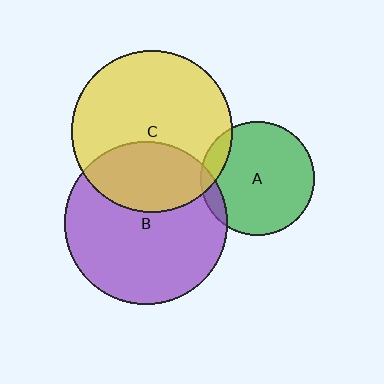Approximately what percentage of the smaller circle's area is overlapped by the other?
Approximately 10%.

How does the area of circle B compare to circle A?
Approximately 2.0 times.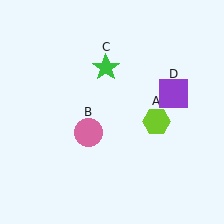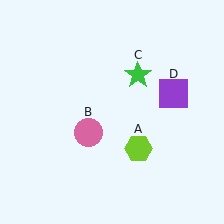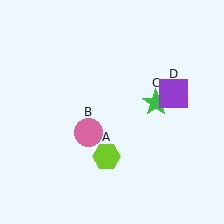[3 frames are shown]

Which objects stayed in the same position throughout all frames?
Pink circle (object B) and purple square (object D) remained stationary.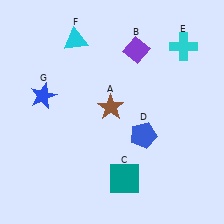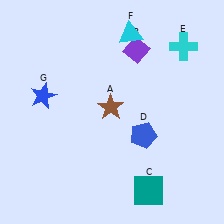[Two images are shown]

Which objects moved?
The objects that moved are: the teal square (C), the cyan triangle (F).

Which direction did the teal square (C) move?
The teal square (C) moved right.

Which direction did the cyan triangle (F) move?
The cyan triangle (F) moved right.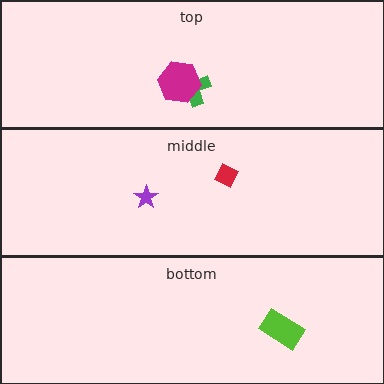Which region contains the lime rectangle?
The bottom region.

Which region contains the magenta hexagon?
The top region.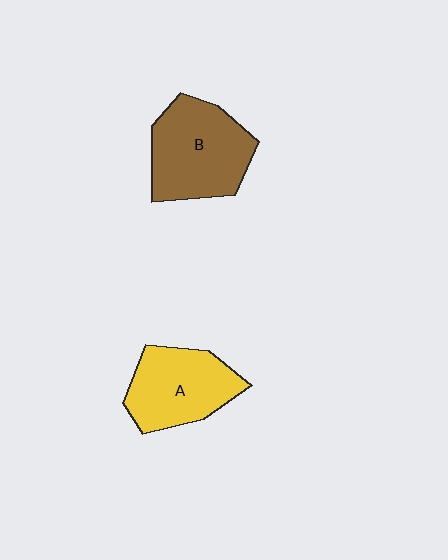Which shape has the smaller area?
Shape A (yellow).